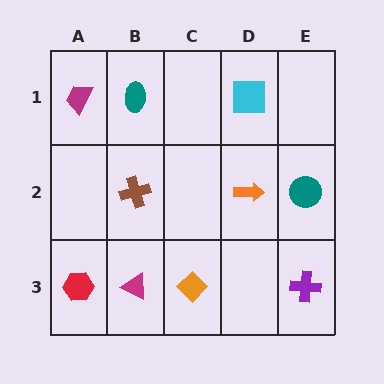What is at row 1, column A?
A magenta trapezoid.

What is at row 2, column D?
An orange arrow.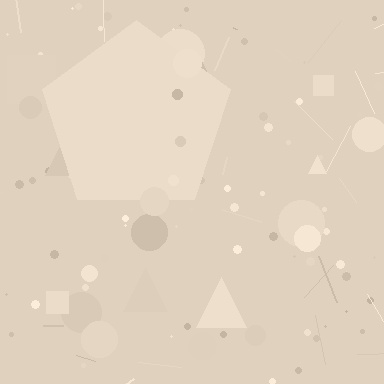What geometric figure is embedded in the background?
A pentagon is embedded in the background.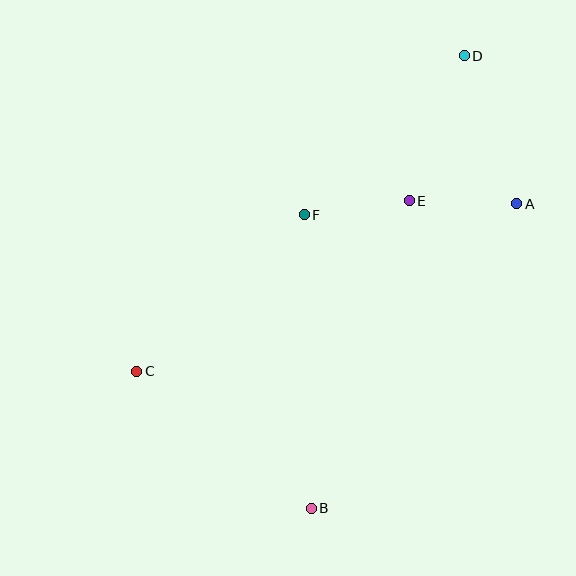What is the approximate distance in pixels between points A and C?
The distance between A and C is approximately 415 pixels.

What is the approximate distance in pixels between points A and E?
The distance between A and E is approximately 107 pixels.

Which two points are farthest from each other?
Points B and D are farthest from each other.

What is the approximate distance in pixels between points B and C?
The distance between B and C is approximately 222 pixels.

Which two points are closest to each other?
Points E and F are closest to each other.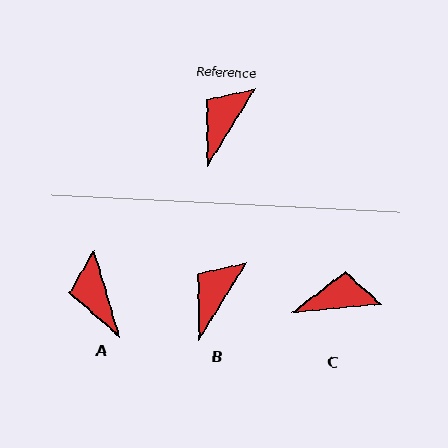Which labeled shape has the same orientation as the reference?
B.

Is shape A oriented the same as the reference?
No, it is off by about 48 degrees.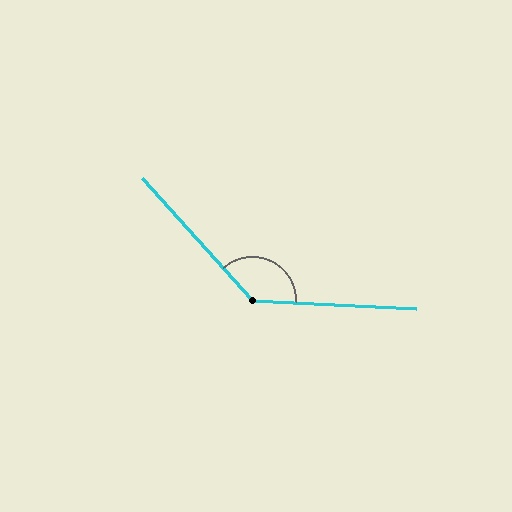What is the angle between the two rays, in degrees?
Approximately 135 degrees.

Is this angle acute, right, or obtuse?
It is obtuse.